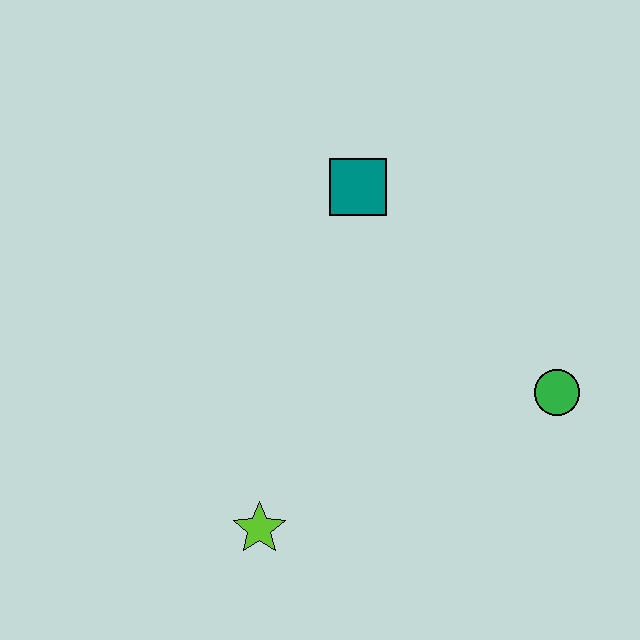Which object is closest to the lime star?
The green circle is closest to the lime star.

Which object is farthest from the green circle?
The lime star is farthest from the green circle.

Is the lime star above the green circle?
No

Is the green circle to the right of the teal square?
Yes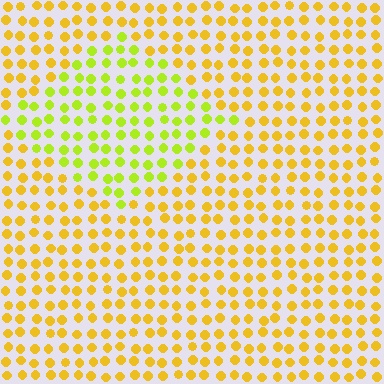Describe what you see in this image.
The image is filled with small yellow elements in a uniform arrangement. A diamond-shaped region is visible where the elements are tinted to a slightly different hue, forming a subtle color boundary.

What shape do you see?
I see a diamond.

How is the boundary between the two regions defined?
The boundary is defined purely by a slight shift in hue (about 33 degrees). Spacing, size, and orientation are identical on both sides.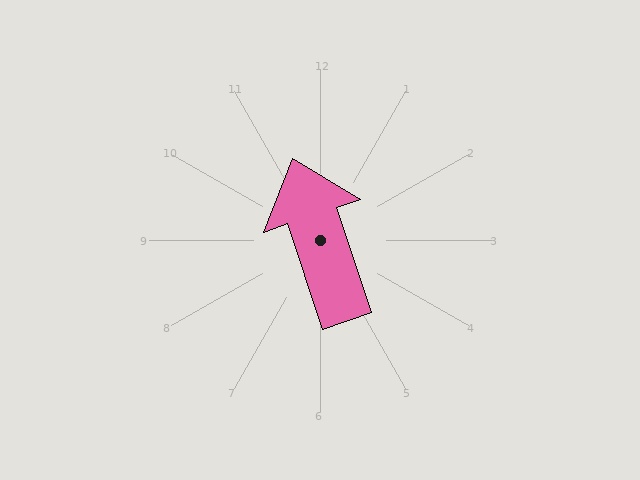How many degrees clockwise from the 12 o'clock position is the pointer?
Approximately 341 degrees.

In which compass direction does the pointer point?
North.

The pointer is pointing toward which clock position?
Roughly 11 o'clock.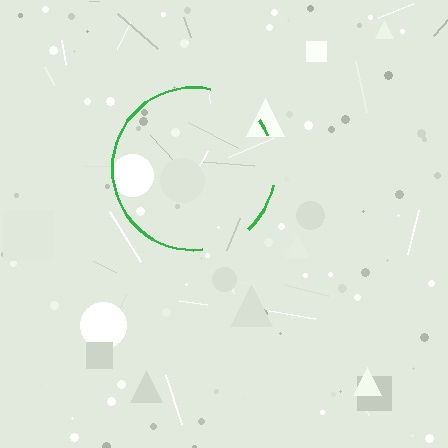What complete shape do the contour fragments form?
The contour fragments form a circle.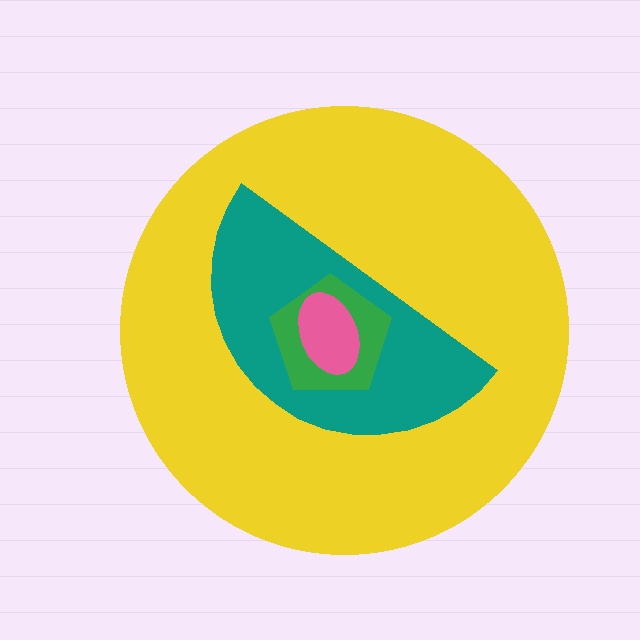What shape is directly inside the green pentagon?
The pink ellipse.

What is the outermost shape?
The yellow circle.